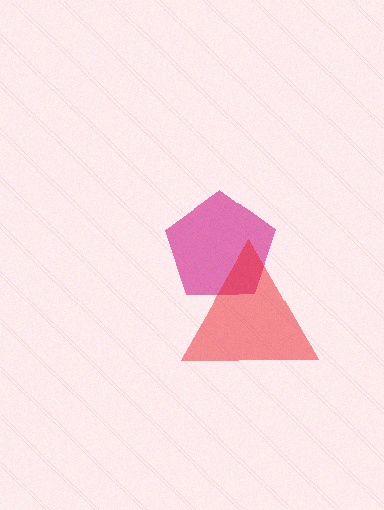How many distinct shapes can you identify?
There are 2 distinct shapes: a magenta pentagon, a red triangle.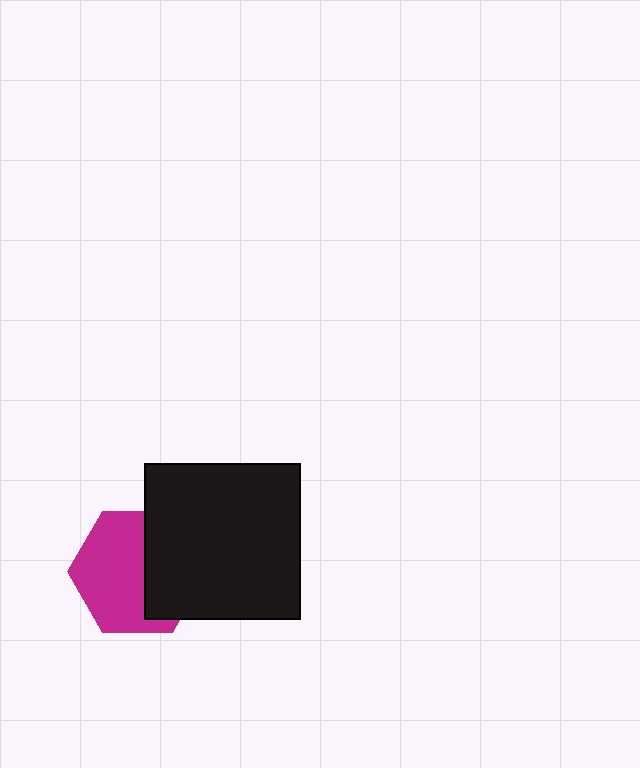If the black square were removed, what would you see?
You would see the complete magenta hexagon.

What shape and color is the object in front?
The object in front is a black square.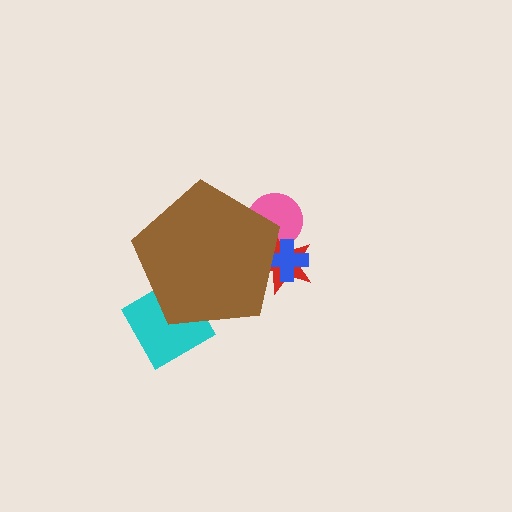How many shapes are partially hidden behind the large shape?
4 shapes are partially hidden.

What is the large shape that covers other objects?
A brown pentagon.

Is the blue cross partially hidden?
Yes, the blue cross is partially hidden behind the brown pentagon.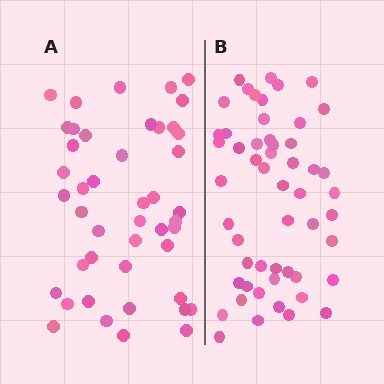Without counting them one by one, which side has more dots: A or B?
Region B (the right region) has more dots.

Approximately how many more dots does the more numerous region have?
Region B has roughly 8 or so more dots than region A.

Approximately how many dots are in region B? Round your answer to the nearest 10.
About 50 dots. (The exact count is 53, which rounds to 50.)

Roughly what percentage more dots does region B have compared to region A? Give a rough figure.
About 20% more.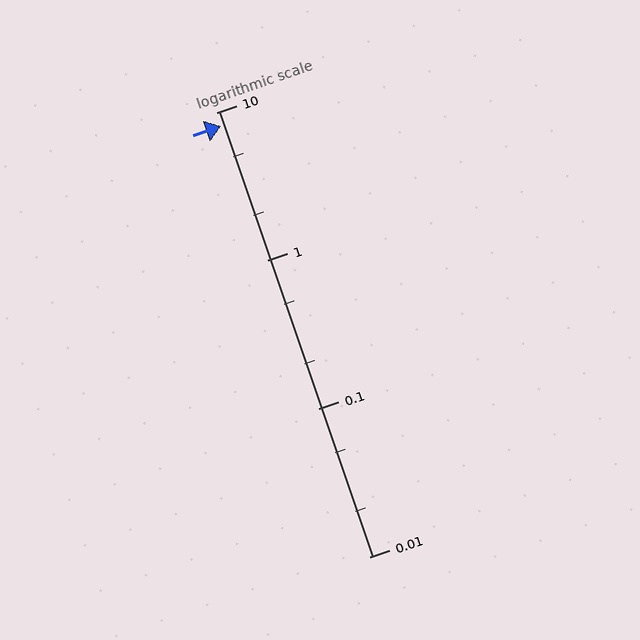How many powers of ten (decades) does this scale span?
The scale spans 3 decades, from 0.01 to 10.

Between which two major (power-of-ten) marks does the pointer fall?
The pointer is between 1 and 10.